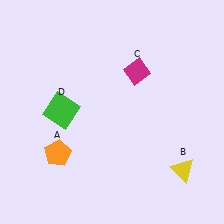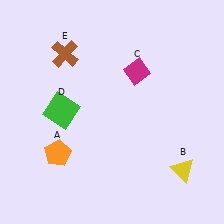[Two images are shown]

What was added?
A brown cross (E) was added in Image 2.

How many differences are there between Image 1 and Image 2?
There is 1 difference between the two images.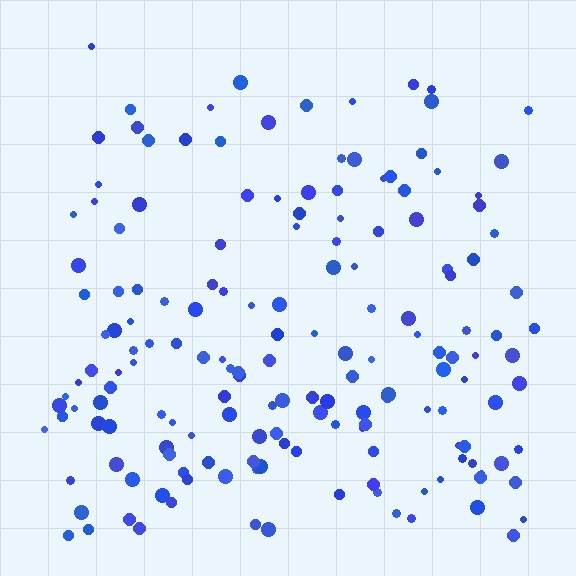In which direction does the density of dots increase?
From top to bottom, with the bottom side densest.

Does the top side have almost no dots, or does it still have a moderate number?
Still a moderate number, just noticeably fewer than the bottom.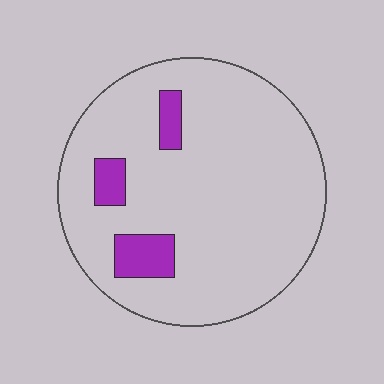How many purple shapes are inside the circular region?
3.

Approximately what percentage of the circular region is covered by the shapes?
Approximately 10%.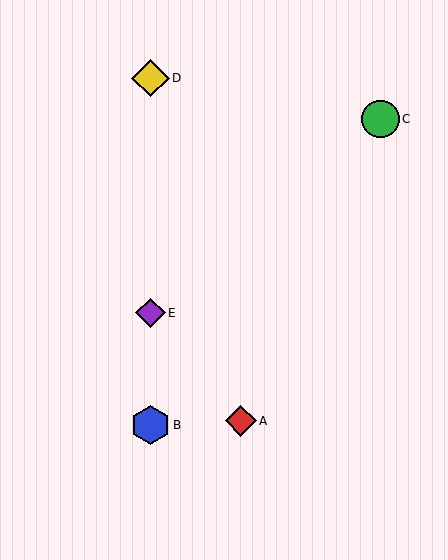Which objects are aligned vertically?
Objects B, D, E are aligned vertically.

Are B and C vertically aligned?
No, B is at x≈151 and C is at x≈380.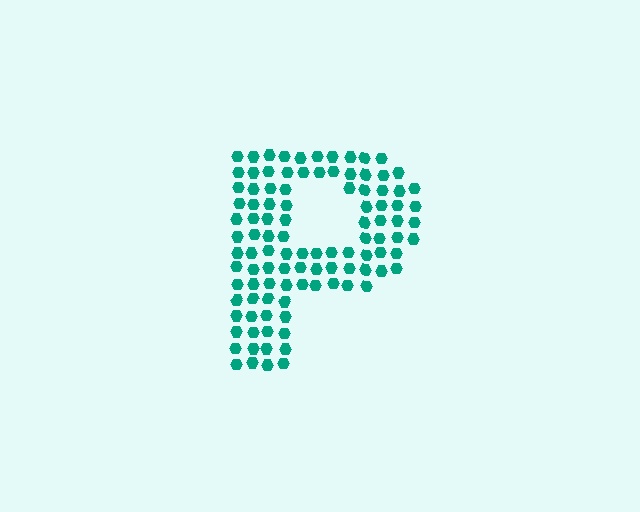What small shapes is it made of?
It is made of small hexagons.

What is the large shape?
The large shape is the letter P.